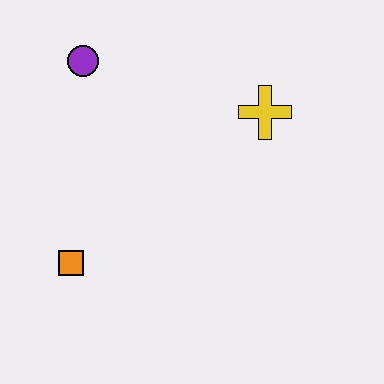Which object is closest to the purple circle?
The yellow cross is closest to the purple circle.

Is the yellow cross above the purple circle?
No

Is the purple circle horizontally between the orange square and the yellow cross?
Yes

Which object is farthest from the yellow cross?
The orange square is farthest from the yellow cross.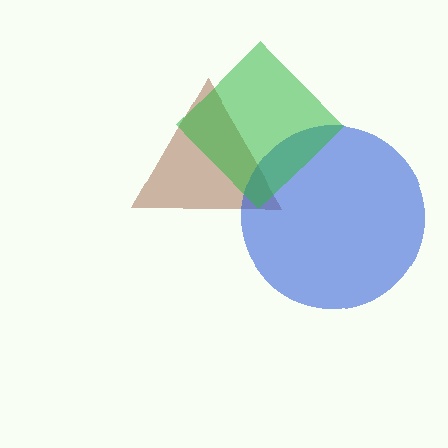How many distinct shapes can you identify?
There are 3 distinct shapes: a brown triangle, a blue circle, a green diamond.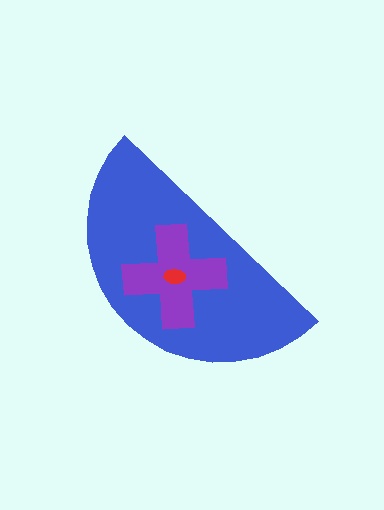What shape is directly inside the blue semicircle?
The purple cross.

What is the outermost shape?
The blue semicircle.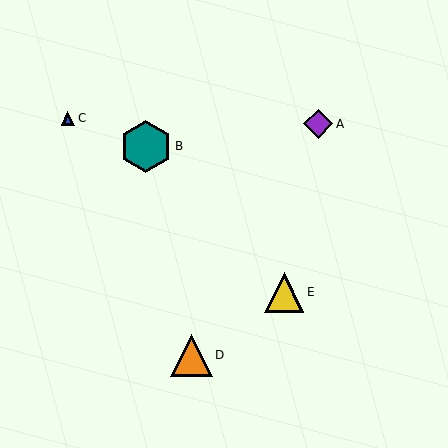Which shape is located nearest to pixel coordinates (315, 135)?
The purple diamond (labeled A) at (318, 124) is nearest to that location.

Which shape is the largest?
The teal hexagon (labeled B) is the largest.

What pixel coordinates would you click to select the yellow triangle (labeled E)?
Click at (284, 292) to select the yellow triangle E.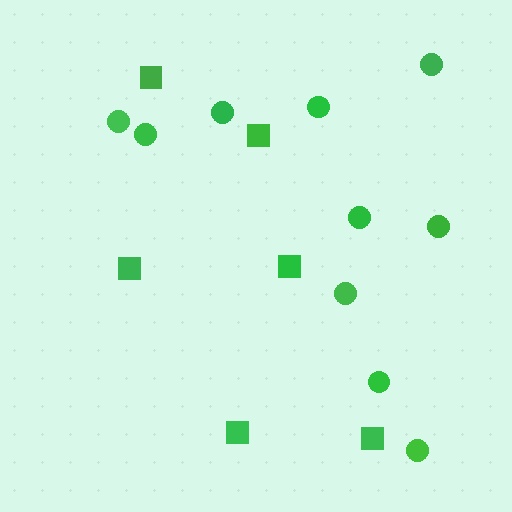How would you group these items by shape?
There are 2 groups: one group of circles (10) and one group of squares (6).